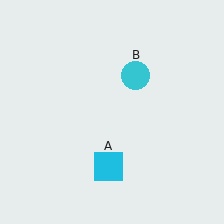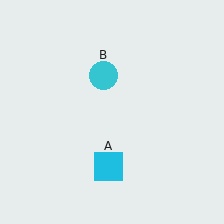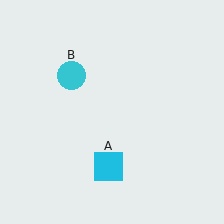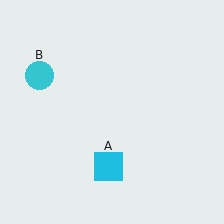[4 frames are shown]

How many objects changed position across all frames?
1 object changed position: cyan circle (object B).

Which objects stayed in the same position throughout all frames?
Cyan square (object A) remained stationary.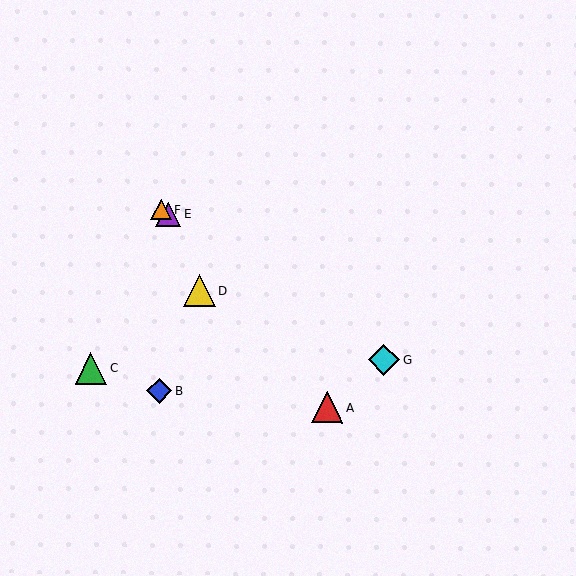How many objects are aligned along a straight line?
3 objects (E, F, G) are aligned along a straight line.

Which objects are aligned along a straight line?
Objects E, F, G are aligned along a straight line.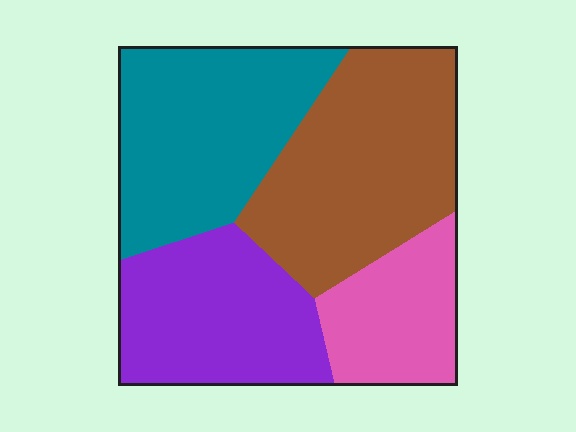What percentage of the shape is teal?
Teal covers roughly 30% of the shape.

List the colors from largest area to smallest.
From largest to smallest: brown, teal, purple, pink.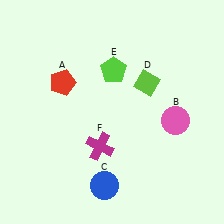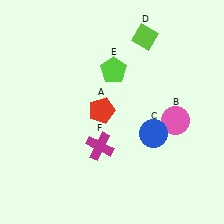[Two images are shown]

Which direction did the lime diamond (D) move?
The lime diamond (D) moved up.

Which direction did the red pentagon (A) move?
The red pentagon (A) moved right.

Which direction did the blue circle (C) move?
The blue circle (C) moved up.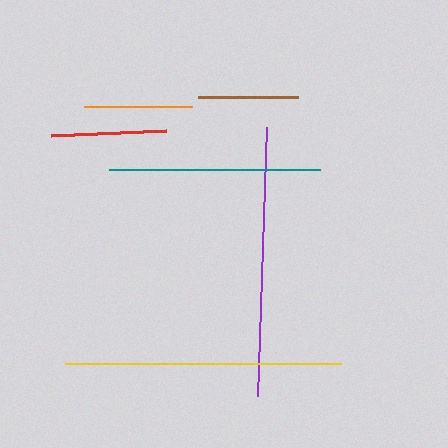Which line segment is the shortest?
The brown line is the shortest at approximately 99 pixels.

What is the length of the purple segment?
The purple segment is approximately 269 pixels long.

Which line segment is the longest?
The yellow line is the longest at approximately 277 pixels.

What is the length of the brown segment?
The brown segment is approximately 99 pixels long.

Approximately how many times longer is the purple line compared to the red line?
The purple line is approximately 2.3 times the length of the red line.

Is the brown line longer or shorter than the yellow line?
The yellow line is longer than the brown line.